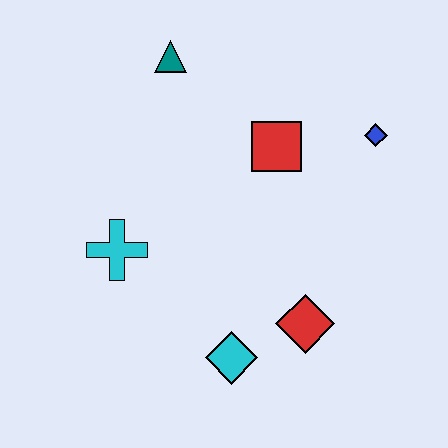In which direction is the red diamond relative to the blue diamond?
The red diamond is below the blue diamond.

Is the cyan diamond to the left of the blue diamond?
Yes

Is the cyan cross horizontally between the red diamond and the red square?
No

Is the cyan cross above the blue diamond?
No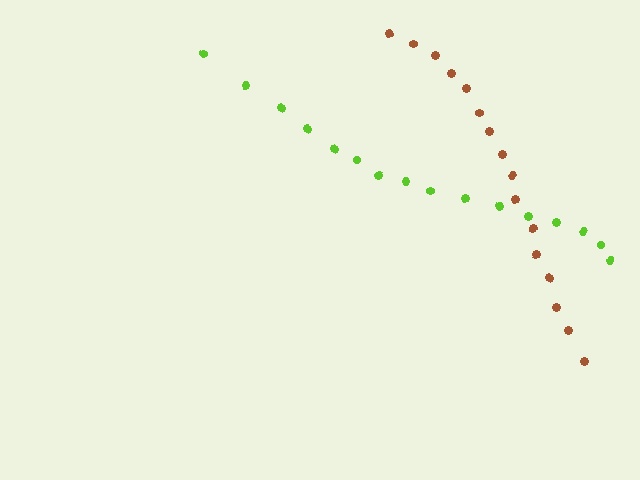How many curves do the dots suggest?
There are 2 distinct paths.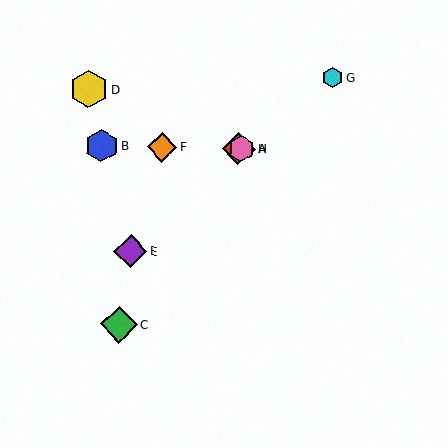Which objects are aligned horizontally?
Objects A, B, F, H are aligned horizontally.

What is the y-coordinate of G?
Object G is at y≈78.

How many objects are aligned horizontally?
4 objects (A, B, F, H) are aligned horizontally.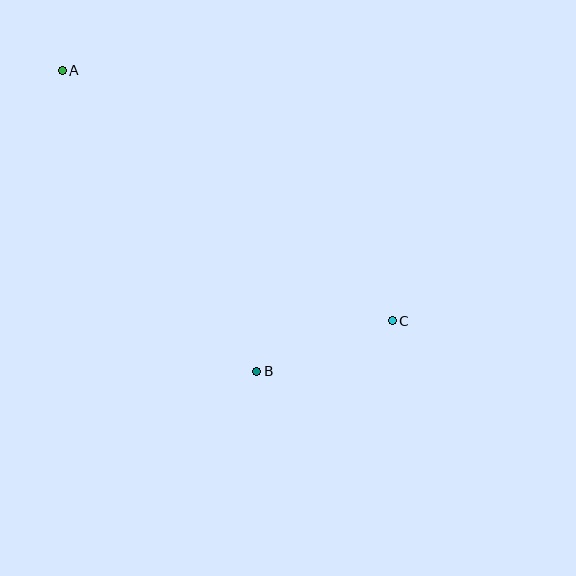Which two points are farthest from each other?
Points A and C are farthest from each other.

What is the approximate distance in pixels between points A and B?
The distance between A and B is approximately 358 pixels.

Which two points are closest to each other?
Points B and C are closest to each other.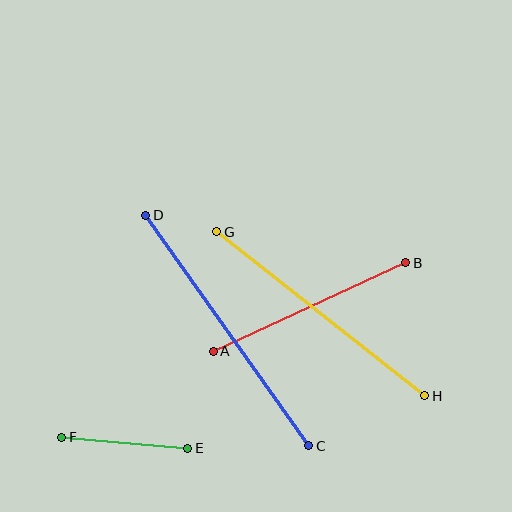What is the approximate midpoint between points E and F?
The midpoint is at approximately (125, 443) pixels.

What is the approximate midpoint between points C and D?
The midpoint is at approximately (227, 330) pixels.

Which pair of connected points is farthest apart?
Points C and D are farthest apart.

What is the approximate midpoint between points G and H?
The midpoint is at approximately (321, 314) pixels.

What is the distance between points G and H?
The distance is approximately 265 pixels.